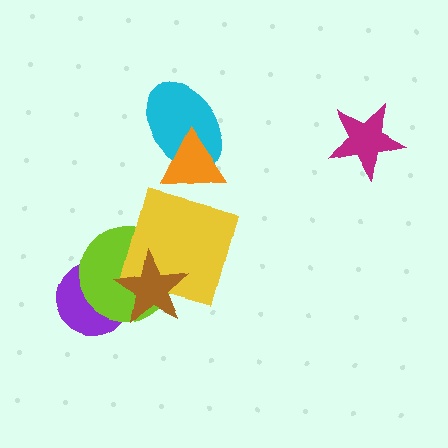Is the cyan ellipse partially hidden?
Yes, it is partially covered by another shape.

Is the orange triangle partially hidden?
No, no other shape covers it.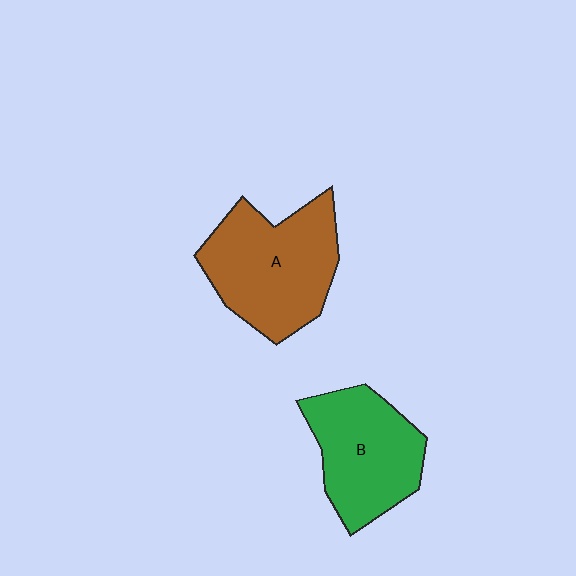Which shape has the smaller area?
Shape B (green).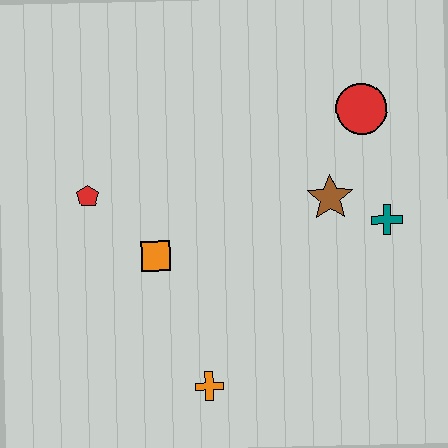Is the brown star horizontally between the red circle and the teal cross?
No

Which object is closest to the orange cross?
The orange square is closest to the orange cross.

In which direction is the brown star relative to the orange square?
The brown star is to the right of the orange square.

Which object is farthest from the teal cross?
The red pentagon is farthest from the teal cross.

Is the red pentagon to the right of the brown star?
No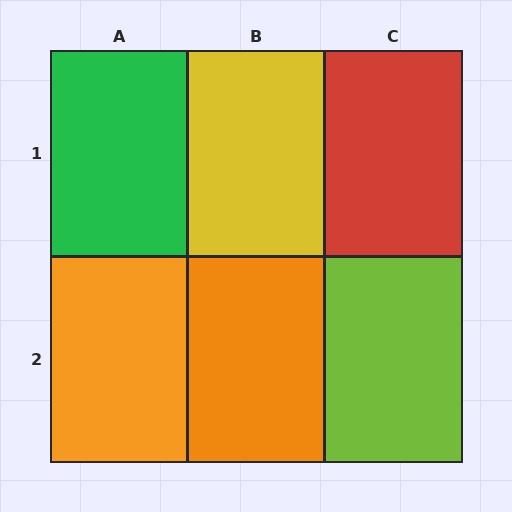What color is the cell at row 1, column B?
Yellow.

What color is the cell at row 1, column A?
Green.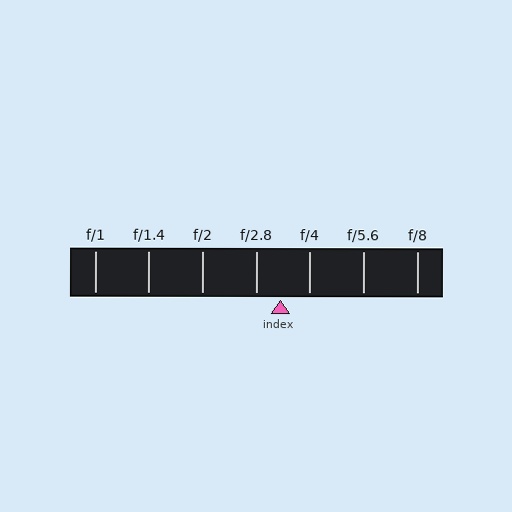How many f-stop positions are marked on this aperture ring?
There are 7 f-stop positions marked.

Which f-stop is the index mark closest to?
The index mark is closest to f/2.8.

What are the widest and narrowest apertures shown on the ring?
The widest aperture shown is f/1 and the narrowest is f/8.